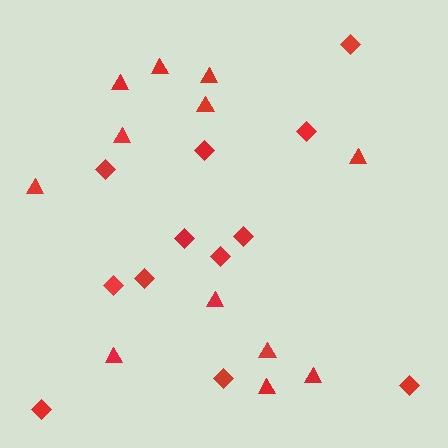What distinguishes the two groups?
There are 2 groups: one group of diamonds (12) and one group of triangles (12).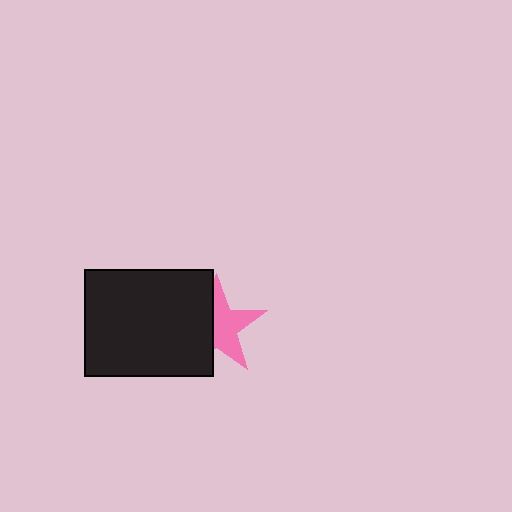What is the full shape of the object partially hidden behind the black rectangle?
The partially hidden object is a pink star.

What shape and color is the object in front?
The object in front is a black rectangle.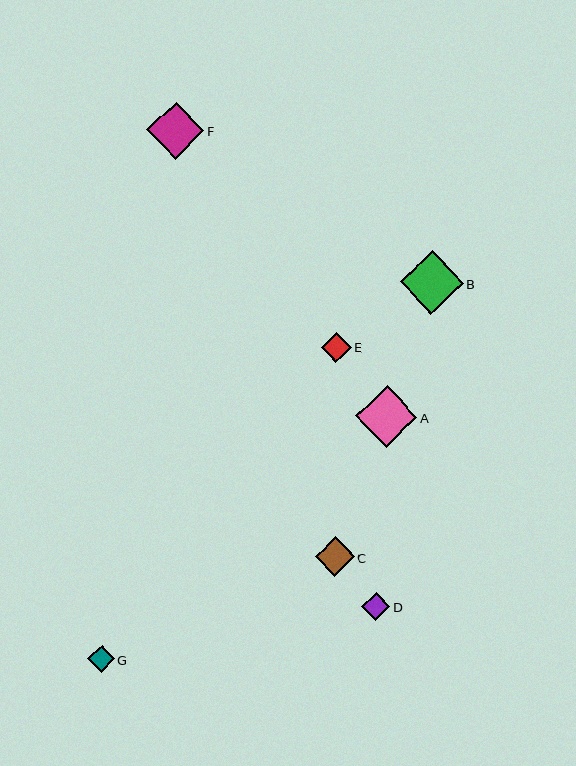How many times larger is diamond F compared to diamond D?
Diamond F is approximately 2.0 times the size of diamond D.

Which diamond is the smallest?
Diamond G is the smallest with a size of approximately 27 pixels.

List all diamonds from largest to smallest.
From largest to smallest: B, A, F, C, E, D, G.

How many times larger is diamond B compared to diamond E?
Diamond B is approximately 2.1 times the size of diamond E.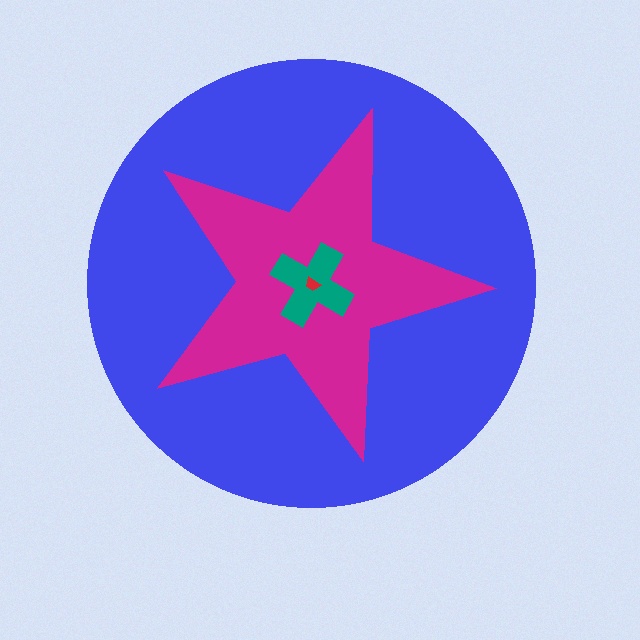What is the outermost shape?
The blue circle.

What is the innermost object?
The red trapezoid.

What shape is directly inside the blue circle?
The magenta star.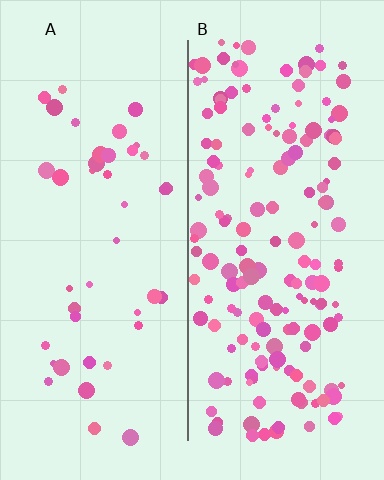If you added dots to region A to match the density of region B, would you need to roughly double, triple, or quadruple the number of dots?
Approximately quadruple.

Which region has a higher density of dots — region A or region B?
B (the right).